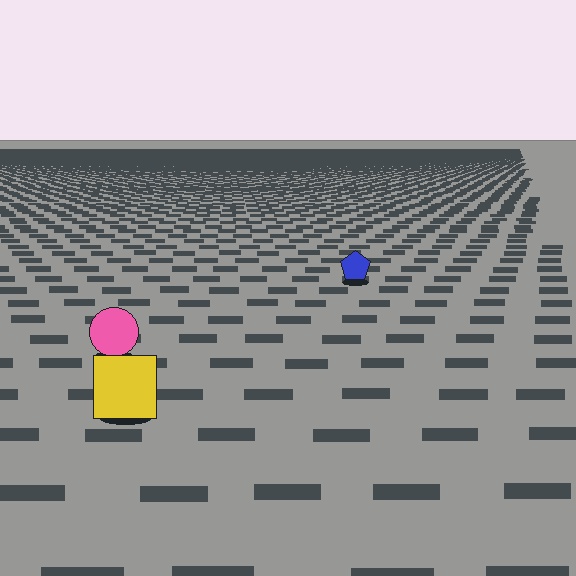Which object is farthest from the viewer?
The blue pentagon is farthest from the viewer. It appears smaller and the ground texture around it is denser.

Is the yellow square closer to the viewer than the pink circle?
Yes. The yellow square is closer — you can tell from the texture gradient: the ground texture is coarser near it.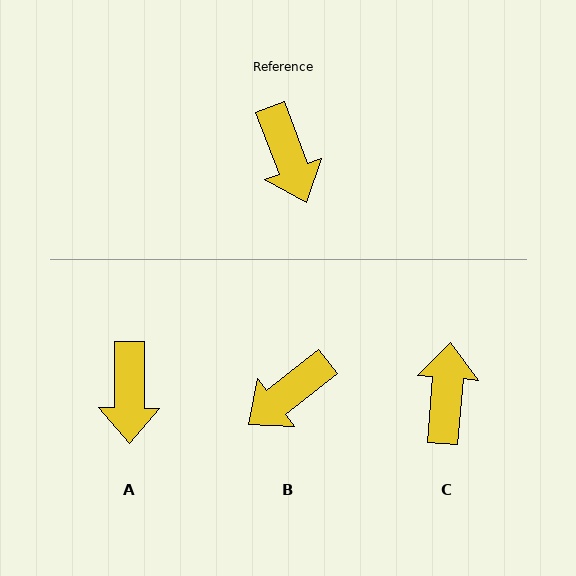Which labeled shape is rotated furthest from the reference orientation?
C, about 154 degrees away.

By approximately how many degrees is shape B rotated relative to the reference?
Approximately 73 degrees clockwise.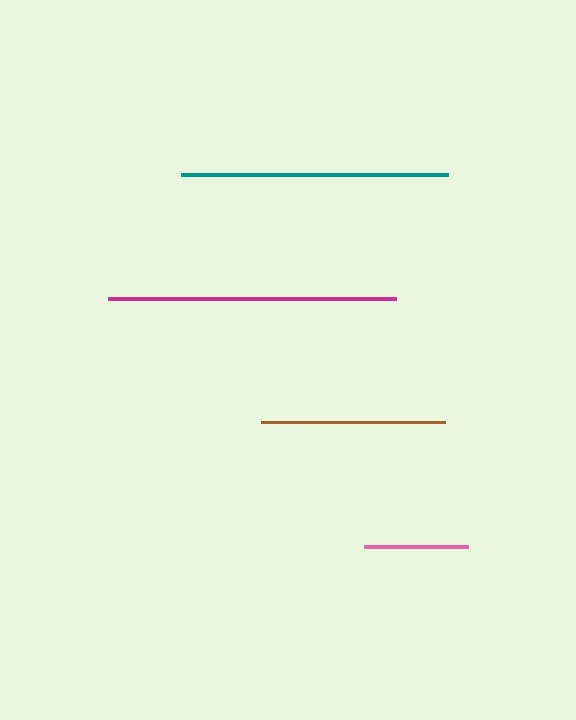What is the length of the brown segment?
The brown segment is approximately 185 pixels long.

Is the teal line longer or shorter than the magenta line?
The magenta line is longer than the teal line.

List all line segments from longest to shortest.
From longest to shortest: magenta, teal, brown, pink.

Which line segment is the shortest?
The pink line is the shortest at approximately 104 pixels.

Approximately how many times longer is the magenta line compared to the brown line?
The magenta line is approximately 1.6 times the length of the brown line.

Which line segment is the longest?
The magenta line is the longest at approximately 288 pixels.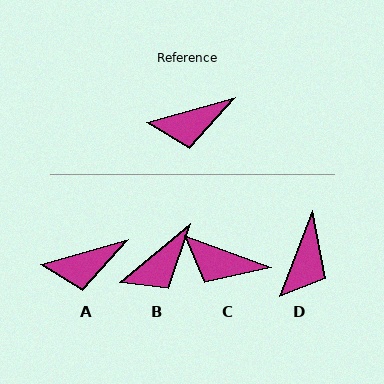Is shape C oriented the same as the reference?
No, it is off by about 36 degrees.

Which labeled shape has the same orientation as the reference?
A.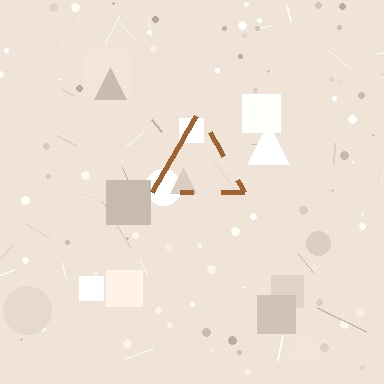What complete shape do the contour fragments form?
The contour fragments form a triangle.